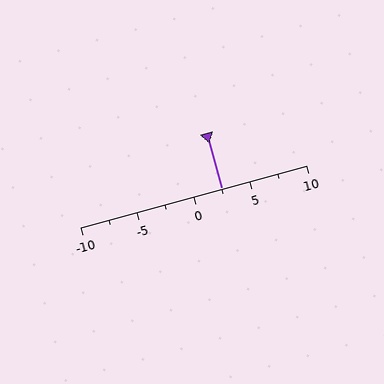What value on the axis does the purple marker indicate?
The marker indicates approximately 2.5.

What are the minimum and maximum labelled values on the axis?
The axis runs from -10 to 10.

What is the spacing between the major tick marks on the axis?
The major ticks are spaced 5 apart.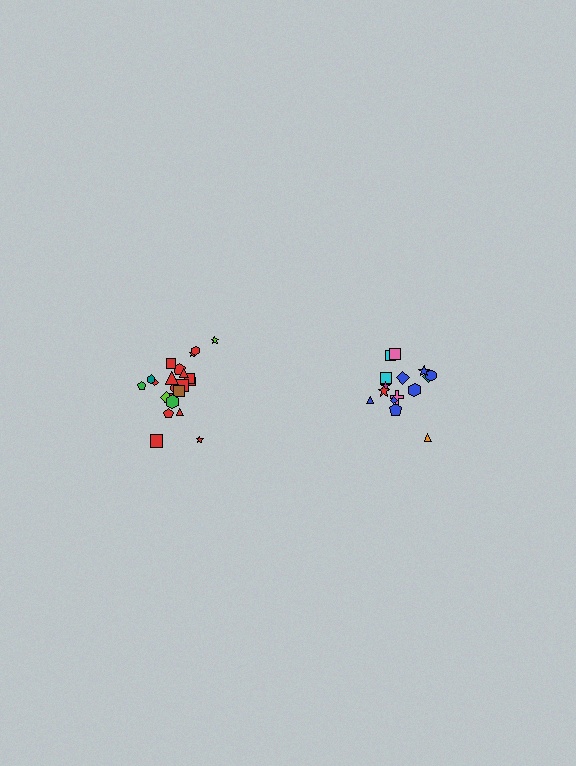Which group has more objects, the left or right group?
The left group.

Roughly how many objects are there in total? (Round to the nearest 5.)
Roughly 35 objects in total.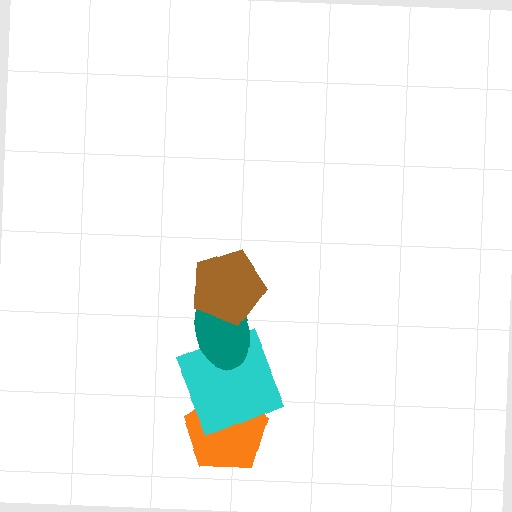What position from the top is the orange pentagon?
The orange pentagon is 4th from the top.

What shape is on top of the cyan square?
The teal ellipse is on top of the cyan square.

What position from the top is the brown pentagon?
The brown pentagon is 1st from the top.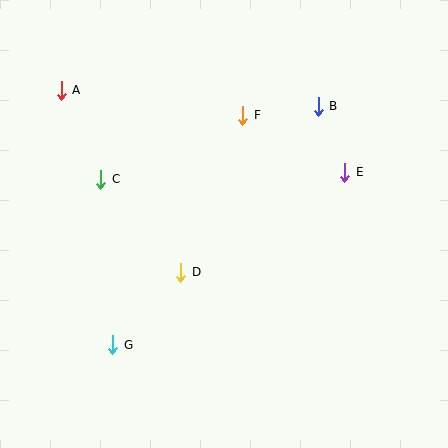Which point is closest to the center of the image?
Point D at (181, 272) is closest to the center.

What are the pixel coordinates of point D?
Point D is at (181, 272).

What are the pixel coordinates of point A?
Point A is at (61, 90).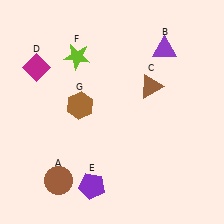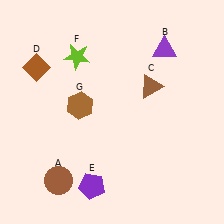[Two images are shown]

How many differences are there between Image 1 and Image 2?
There is 1 difference between the two images.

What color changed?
The diamond (D) changed from magenta in Image 1 to brown in Image 2.